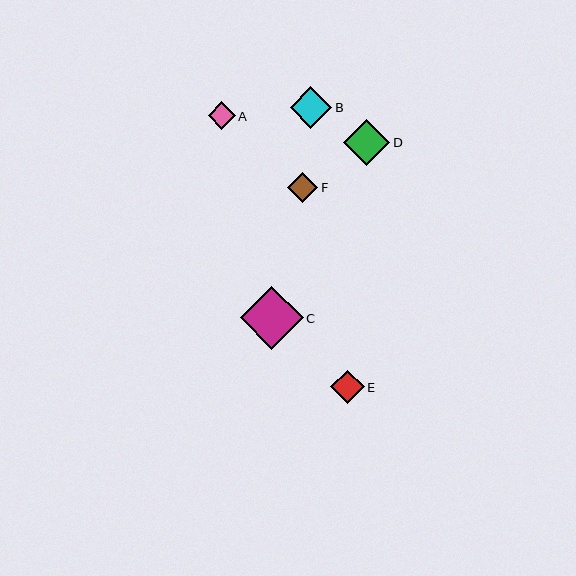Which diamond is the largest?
Diamond C is the largest with a size of approximately 63 pixels.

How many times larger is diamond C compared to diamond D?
Diamond C is approximately 1.4 times the size of diamond D.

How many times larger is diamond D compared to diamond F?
Diamond D is approximately 1.5 times the size of diamond F.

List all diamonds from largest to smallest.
From largest to smallest: C, D, B, E, F, A.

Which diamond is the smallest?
Diamond A is the smallest with a size of approximately 27 pixels.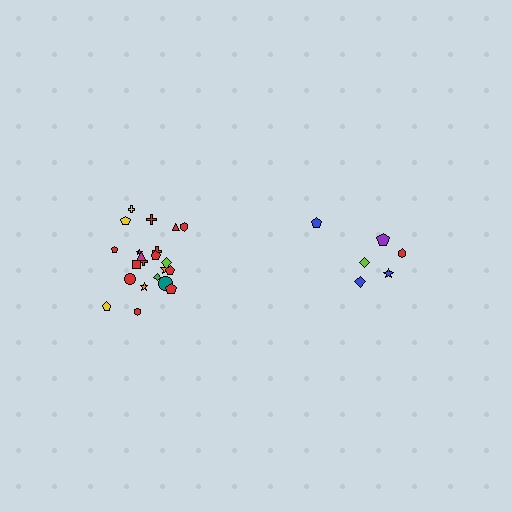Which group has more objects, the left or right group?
The left group.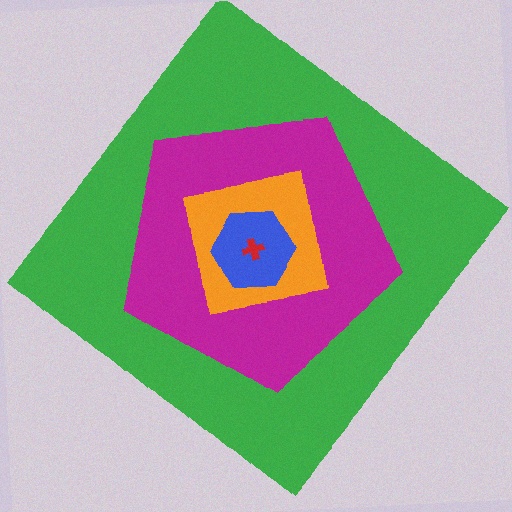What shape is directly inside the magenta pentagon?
The orange square.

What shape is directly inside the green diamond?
The magenta pentagon.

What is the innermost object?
The red cross.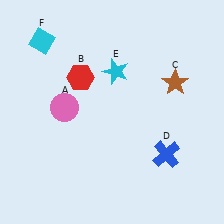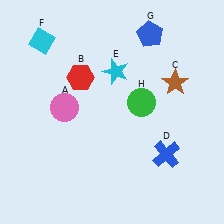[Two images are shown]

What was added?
A blue pentagon (G), a green circle (H) were added in Image 2.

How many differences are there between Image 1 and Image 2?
There are 2 differences between the two images.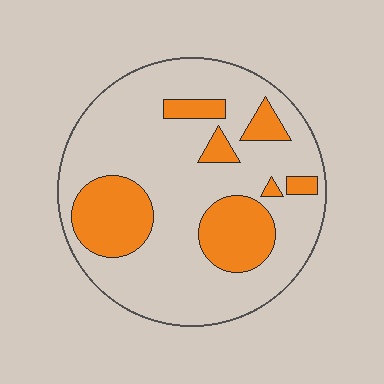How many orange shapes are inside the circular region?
7.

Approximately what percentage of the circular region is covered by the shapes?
Approximately 25%.